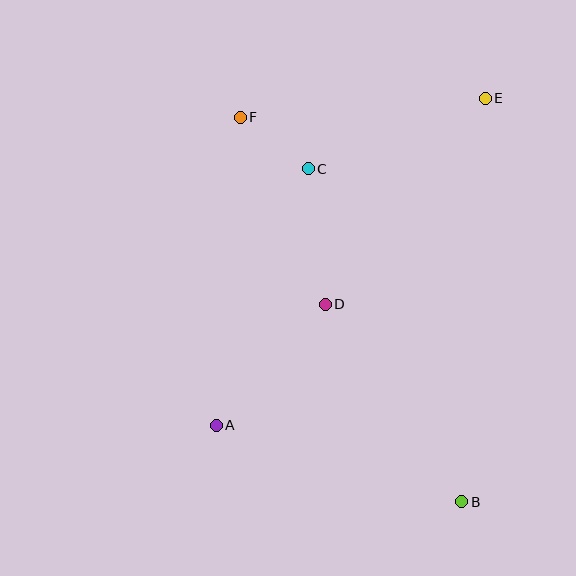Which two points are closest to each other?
Points C and F are closest to each other.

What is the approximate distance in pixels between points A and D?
The distance between A and D is approximately 163 pixels.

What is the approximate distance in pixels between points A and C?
The distance between A and C is approximately 272 pixels.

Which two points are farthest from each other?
Points B and F are farthest from each other.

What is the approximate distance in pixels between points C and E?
The distance between C and E is approximately 191 pixels.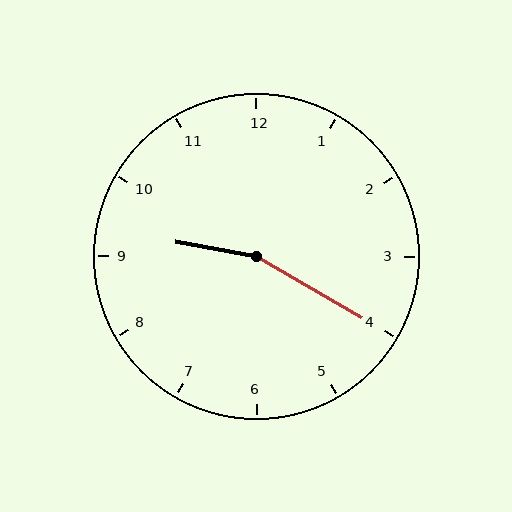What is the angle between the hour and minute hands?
Approximately 160 degrees.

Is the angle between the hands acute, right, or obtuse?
It is obtuse.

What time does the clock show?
9:20.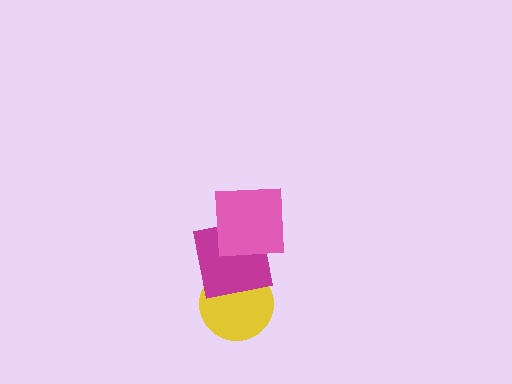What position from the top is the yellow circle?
The yellow circle is 3rd from the top.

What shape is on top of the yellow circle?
The magenta square is on top of the yellow circle.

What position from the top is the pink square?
The pink square is 1st from the top.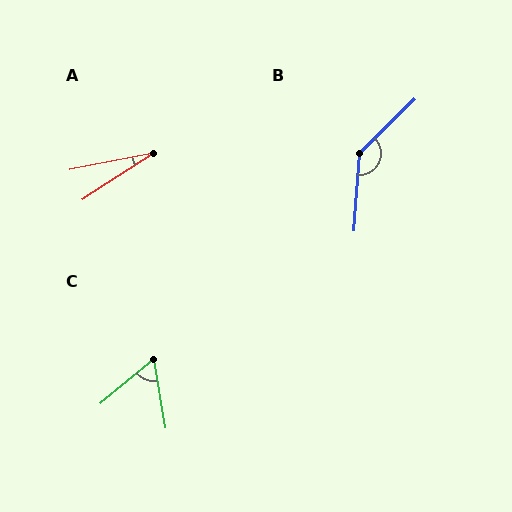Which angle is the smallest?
A, at approximately 22 degrees.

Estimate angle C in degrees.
Approximately 60 degrees.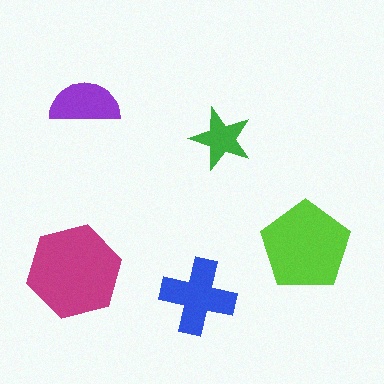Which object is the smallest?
The green star.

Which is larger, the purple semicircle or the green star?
The purple semicircle.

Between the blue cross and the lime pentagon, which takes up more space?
The lime pentagon.